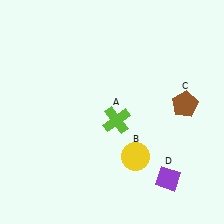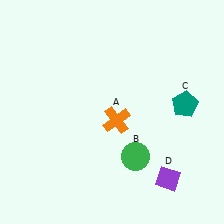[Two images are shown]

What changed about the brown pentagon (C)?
In Image 1, C is brown. In Image 2, it changed to teal.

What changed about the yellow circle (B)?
In Image 1, B is yellow. In Image 2, it changed to green.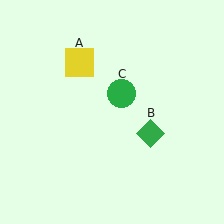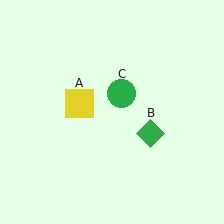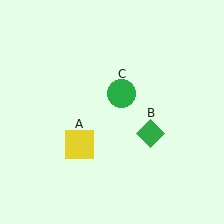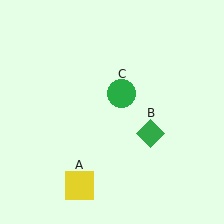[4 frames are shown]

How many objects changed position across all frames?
1 object changed position: yellow square (object A).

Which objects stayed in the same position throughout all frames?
Green diamond (object B) and green circle (object C) remained stationary.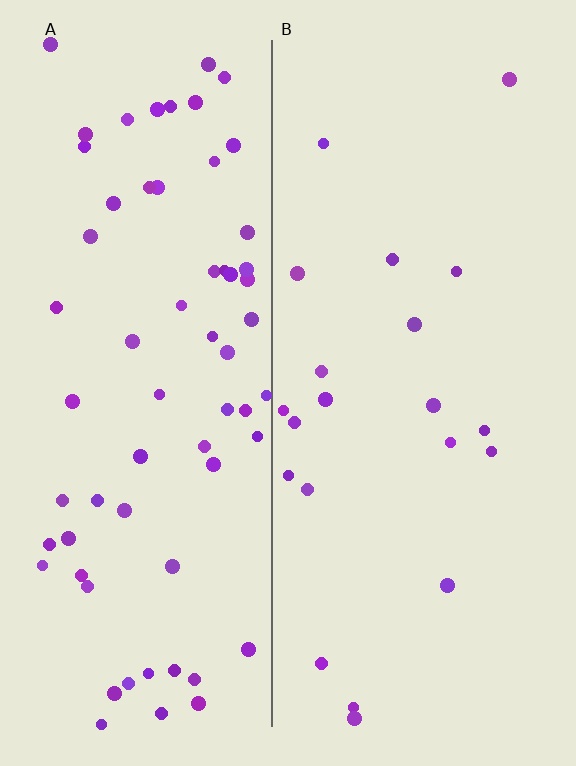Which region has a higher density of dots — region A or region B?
A (the left).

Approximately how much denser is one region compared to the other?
Approximately 3.1× — region A over region B.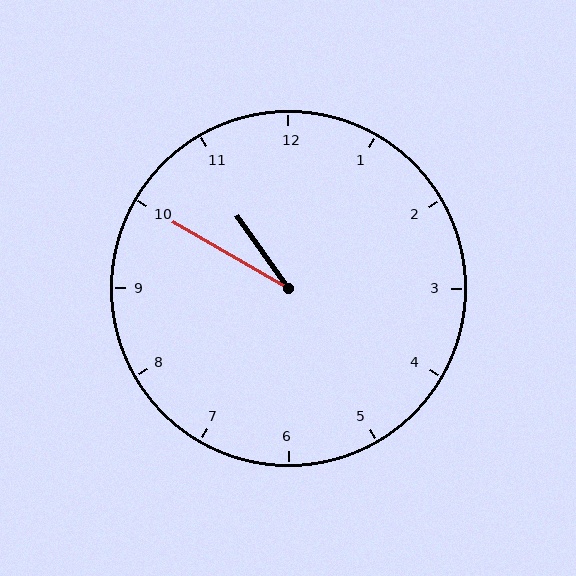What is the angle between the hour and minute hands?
Approximately 25 degrees.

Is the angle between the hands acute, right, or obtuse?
It is acute.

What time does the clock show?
10:50.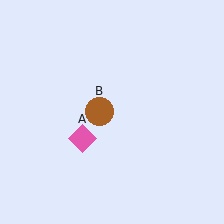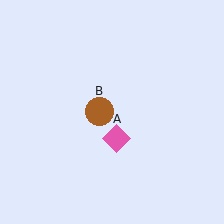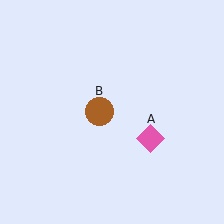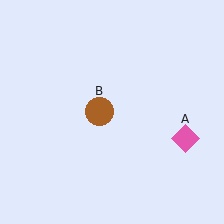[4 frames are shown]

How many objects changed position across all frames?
1 object changed position: pink diamond (object A).